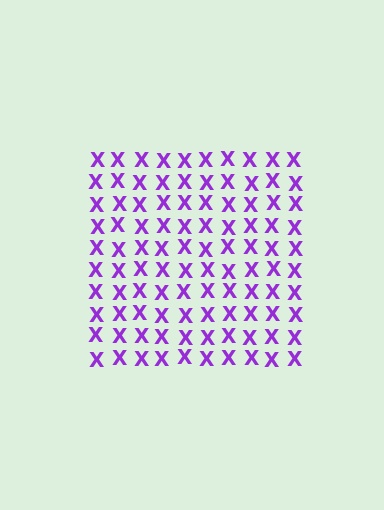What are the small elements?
The small elements are letter X's.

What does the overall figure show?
The overall figure shows a square.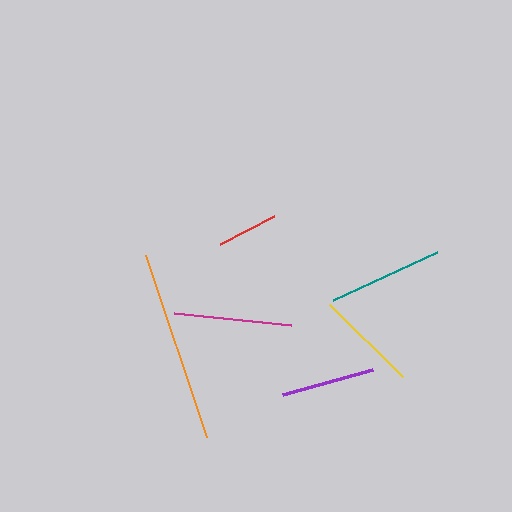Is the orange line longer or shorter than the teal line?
The orange line is longer than the teal line.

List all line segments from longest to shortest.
From longest to shortest: orange, magenta, teal, yellow, purple, red.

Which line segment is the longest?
The orange line is the longest at approximately 191 pixels.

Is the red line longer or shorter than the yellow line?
The yellow line is longer than the red line.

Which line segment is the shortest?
The red line is the shortest at approximately 61 pixels.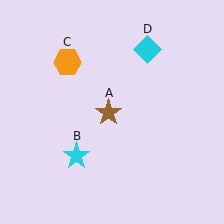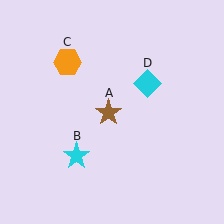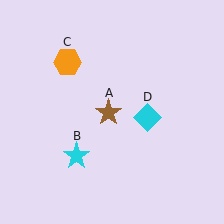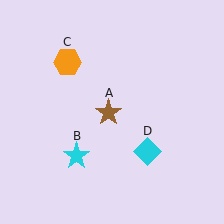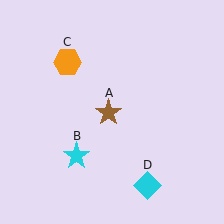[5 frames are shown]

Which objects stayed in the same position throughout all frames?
Brown star (object A) and cyan star (object B) and orange hexagon (object C) remained stationary.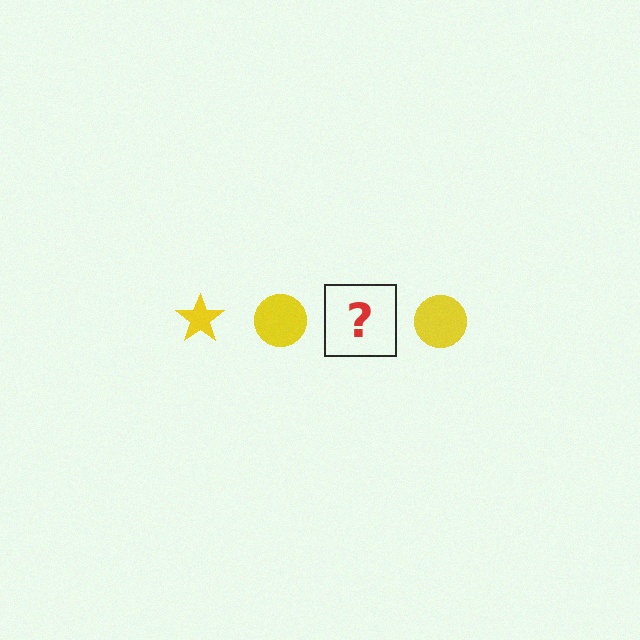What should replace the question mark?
The question mark should be replaced with a yellow star.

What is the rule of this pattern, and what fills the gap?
The rule is that the pattern cycles through star, circle shapes in yellow. The gap should be filled with a yellow star.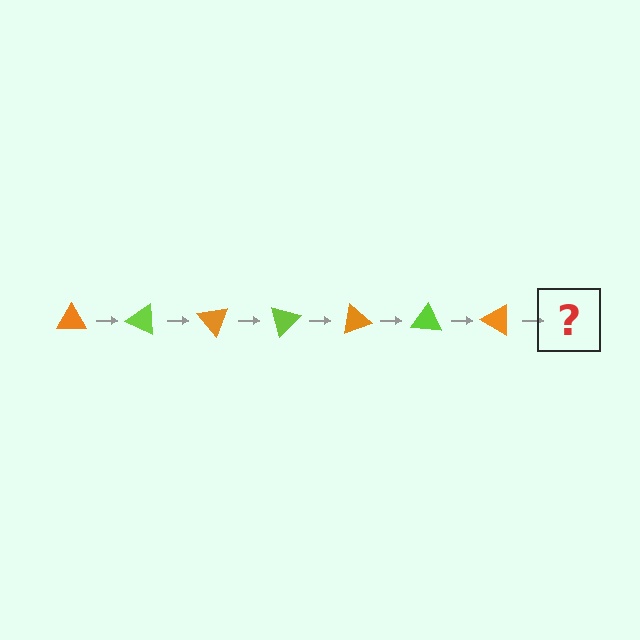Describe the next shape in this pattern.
It should be a lime triangle, rotated 175 degrees from the start.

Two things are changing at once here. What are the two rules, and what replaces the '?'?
The two rules are that it rotates 25 degrees each step and the color cycles through orange and lime. The '?' should be a lime triangle, rotated 175 degrees from the start.